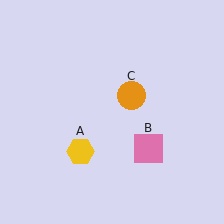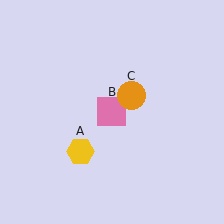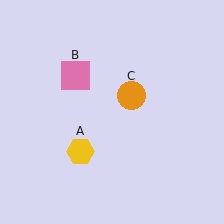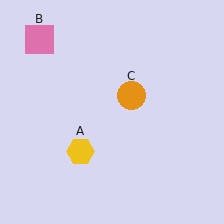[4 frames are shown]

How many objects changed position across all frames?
1 object changed position: pink square (object B).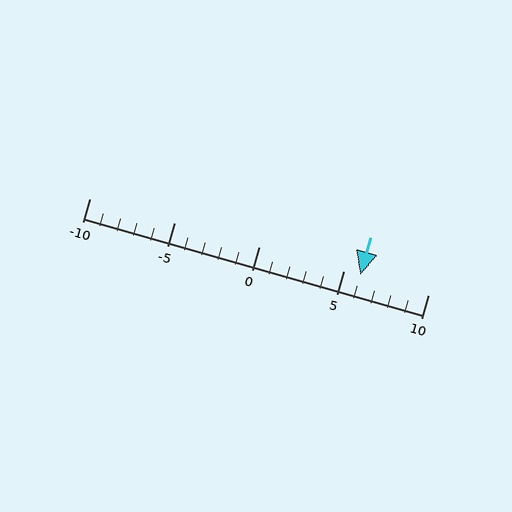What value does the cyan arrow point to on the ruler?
The cyan arrow points to approximately 6.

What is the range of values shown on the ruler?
The ruler shows values from -10 to 10.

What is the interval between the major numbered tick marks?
The major tick marks are spaced 5 units apart.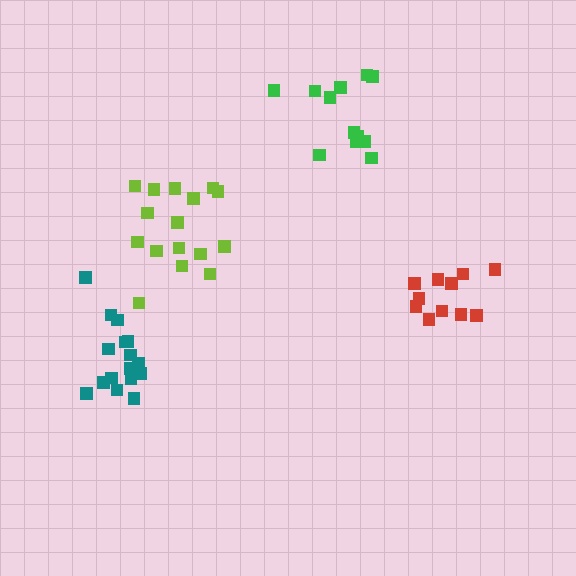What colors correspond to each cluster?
The clusters are colored: red, lime, teal, green.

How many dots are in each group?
Group 1: 11 dots, Group 2: 16 dots, Group 3: 16 dots, Group 4: 12 dots (55 total).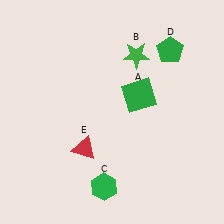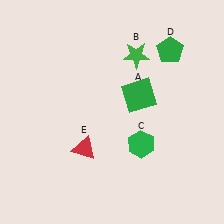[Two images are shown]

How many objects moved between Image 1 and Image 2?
1 object moved between the two images.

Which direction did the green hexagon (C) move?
The green hexagon (C) moved up.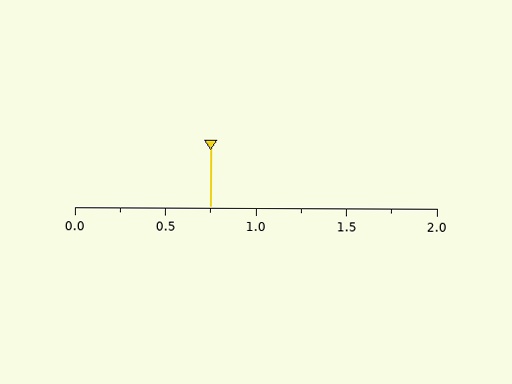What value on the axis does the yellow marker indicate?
The marker indicates approximately 0.75.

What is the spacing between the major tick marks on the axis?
The major ticks are spaced 0.5 apart.